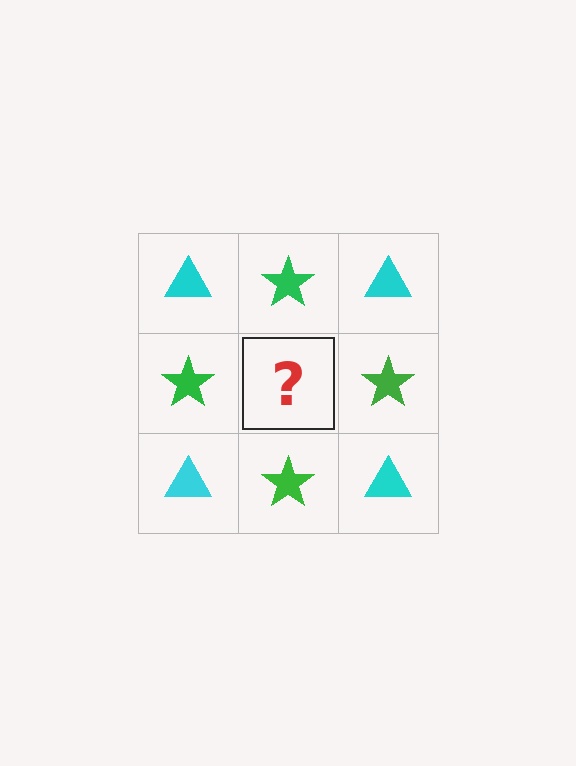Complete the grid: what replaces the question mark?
The question mark should be replaced with a cyan triangle.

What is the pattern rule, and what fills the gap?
The rule is that it alternates cyan triangle and green star in a checkerboard pattern. The gap should be filled with a cyan triangle.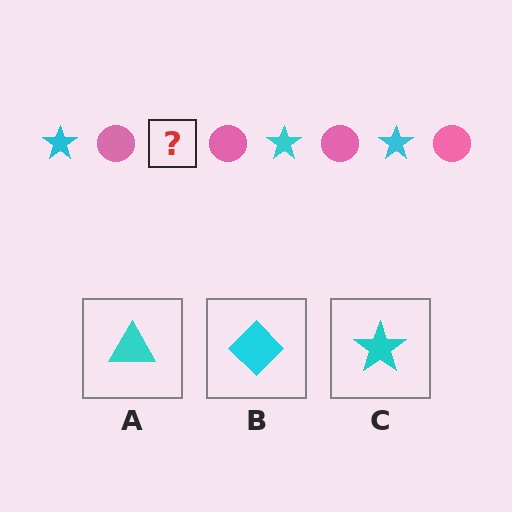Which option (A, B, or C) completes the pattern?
C.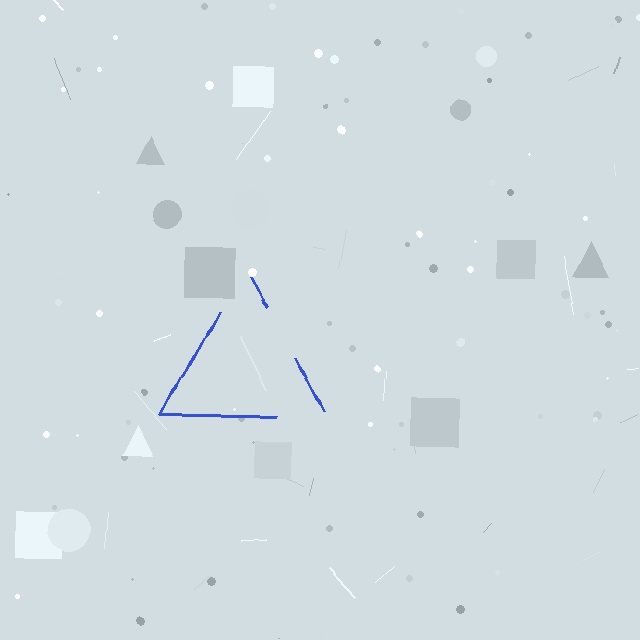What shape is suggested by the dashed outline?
The dashed outline suggests a triangle.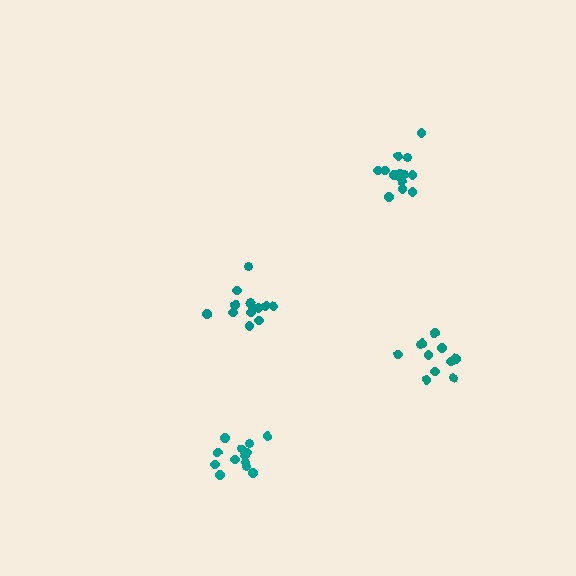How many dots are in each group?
Group 1: 13 dots, Group 2: 14 dots, Group 3: 11 dots, Group 4: 14 dots (52 total).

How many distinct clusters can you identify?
There are 4 distinct clusters.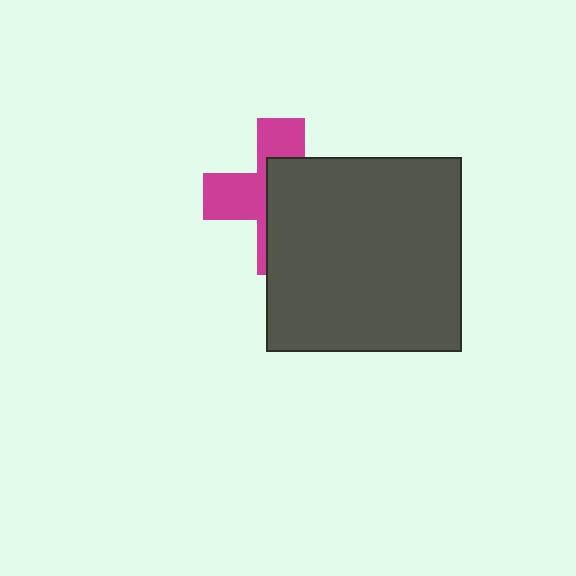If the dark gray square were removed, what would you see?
You would see the complete magenta cross.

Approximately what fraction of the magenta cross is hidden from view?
Roughly 57% of the magenta cross is hidden behind the dark gray square.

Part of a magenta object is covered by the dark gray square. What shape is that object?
It is a cross.